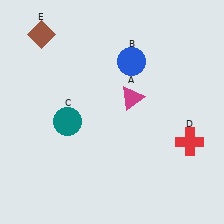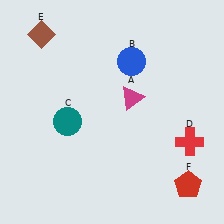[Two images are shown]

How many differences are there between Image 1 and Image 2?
There is 1 difference between the two images.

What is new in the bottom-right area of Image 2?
A red pentagon (F) was added in the bottom-right area of Image 2.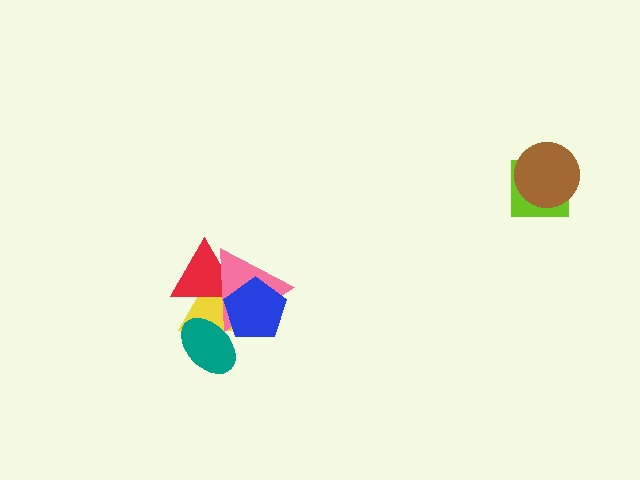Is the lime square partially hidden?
Yes, it is partially covered by another shape.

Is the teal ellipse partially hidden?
No, no other shape covers it.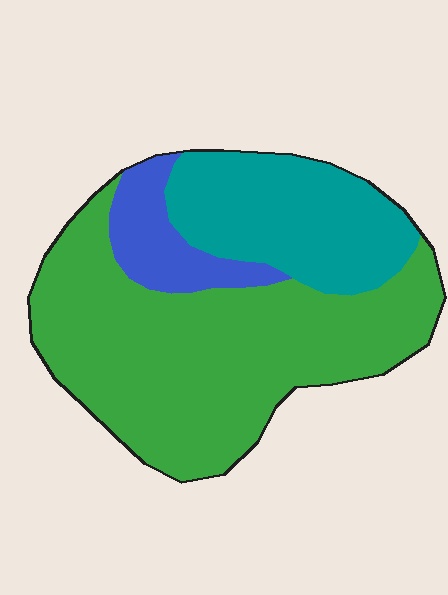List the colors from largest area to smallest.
From largest to smallest: green, teal, blue.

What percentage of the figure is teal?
Teal takes up about one quarter (1/4) of the figure.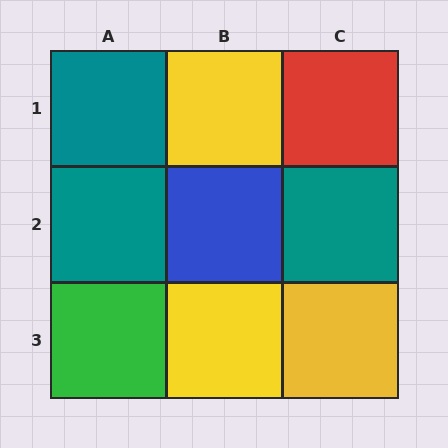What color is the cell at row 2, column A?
Teal.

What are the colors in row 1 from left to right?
Teal, yellow, red.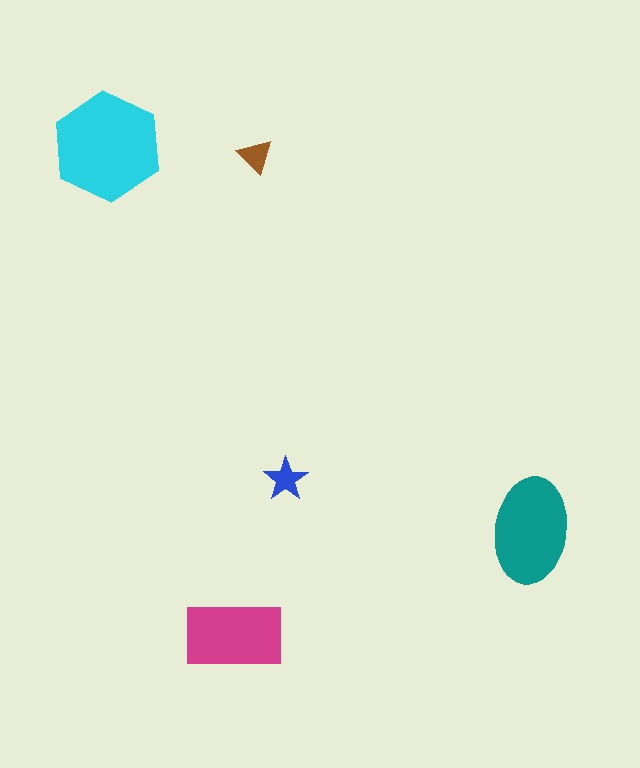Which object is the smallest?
The brown triangle.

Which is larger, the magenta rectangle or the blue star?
The magenta rectangle.